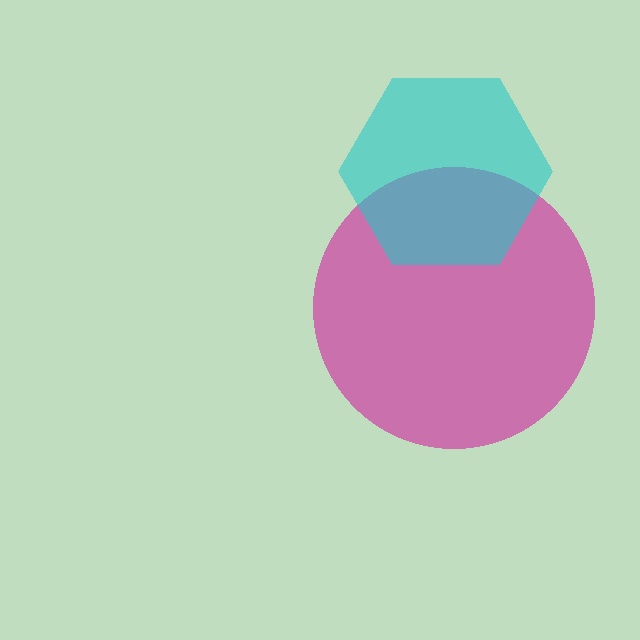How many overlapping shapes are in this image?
There are 2 overlapping shapes in the image.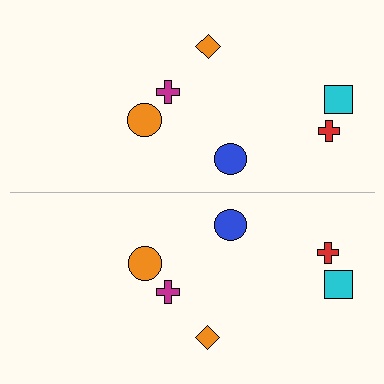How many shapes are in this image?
There are 12 shapes in this image.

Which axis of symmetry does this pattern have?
The pattern has a horizontal axis of symmetry running through the center of the image.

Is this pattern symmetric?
Yes, this pattern has bilateral (reflection) symmetry.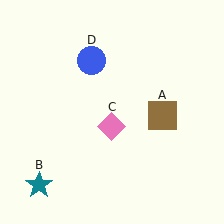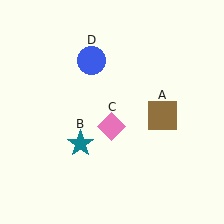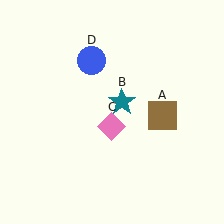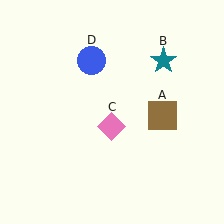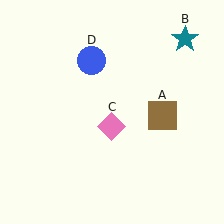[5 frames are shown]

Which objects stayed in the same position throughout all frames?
Brown square (object A) and pink diamond (object C) and blue circle (object D) remained stationary.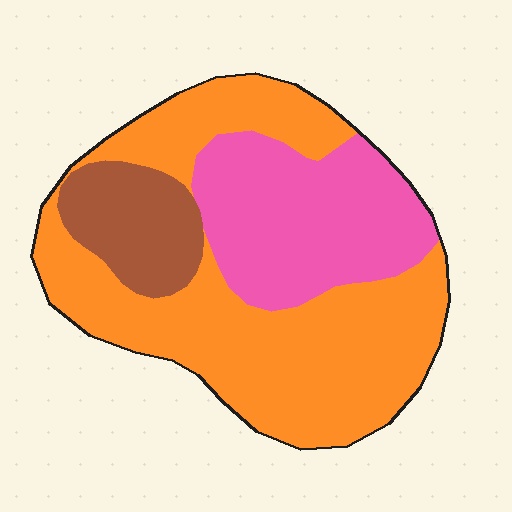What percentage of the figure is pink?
Pink covers roughly 30% of the figure.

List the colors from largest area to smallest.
From largest to smallest: orange, pink, brown.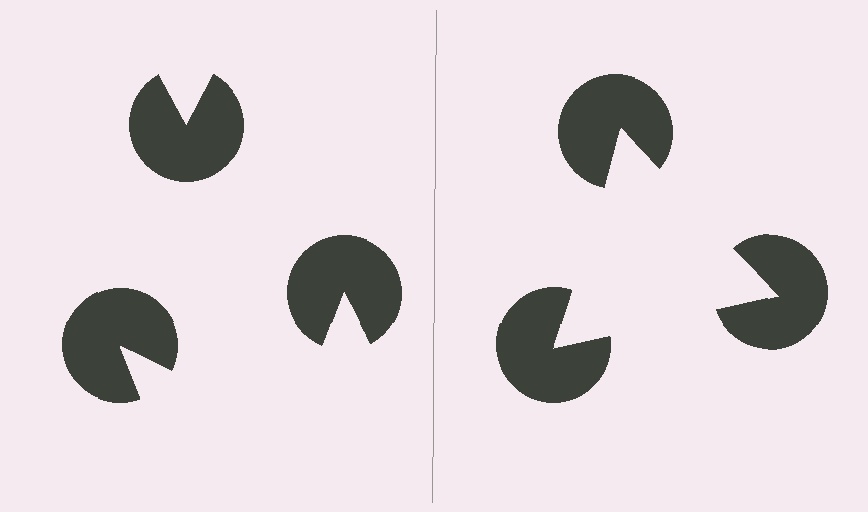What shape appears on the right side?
An illusory triangle.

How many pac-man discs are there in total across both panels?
6 — 3 on each side.